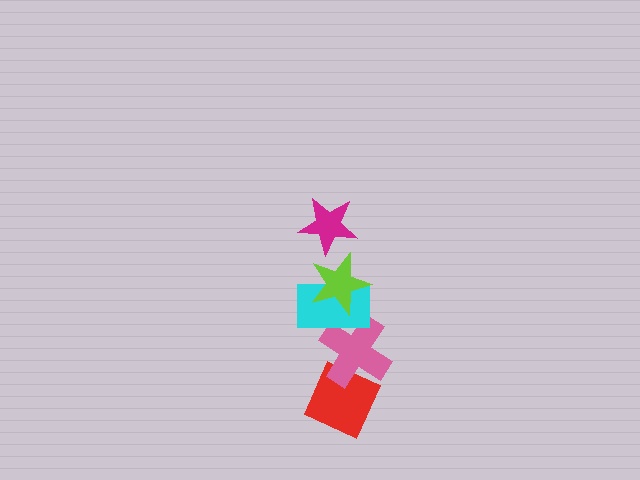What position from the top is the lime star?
The lime star is 2nd from the top.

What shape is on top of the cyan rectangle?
The lime star is on top of the cyan rectangle.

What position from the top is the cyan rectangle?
The cyan rectangle is 3rd from the top.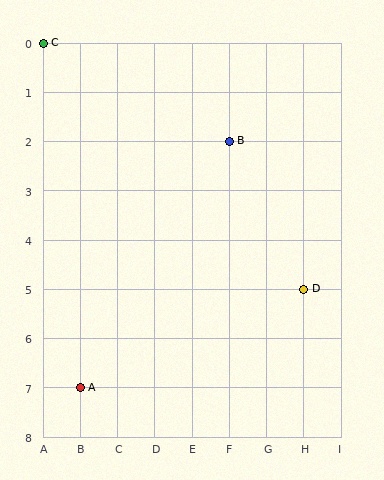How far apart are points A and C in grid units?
Points A and C are 1 column and 7 rows apart (about 7.1 grid units diagonally).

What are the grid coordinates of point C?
Point C is at grid coordinates (A, 0).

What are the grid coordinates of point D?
Point D is at grid coordinates (H, 5).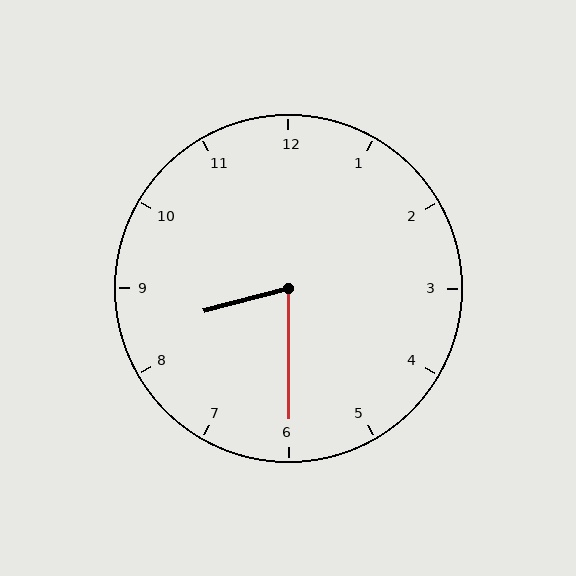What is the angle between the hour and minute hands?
Approximately 75 degrees.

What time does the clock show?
8:30.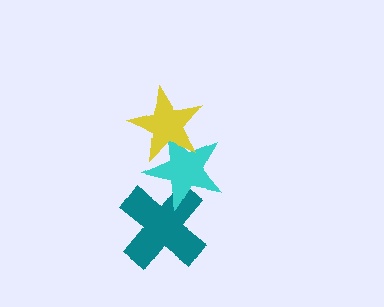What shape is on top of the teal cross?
The cyan star is on top of the teal cross.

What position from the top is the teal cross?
The teal cross is 3rd from the top.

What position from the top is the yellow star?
The yellow star is 1st from the top.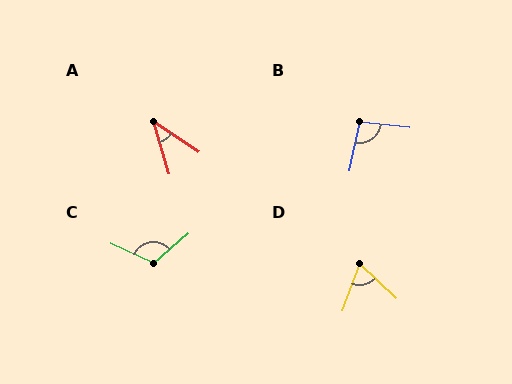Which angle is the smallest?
A, at approximately 40 degrees.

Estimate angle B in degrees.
Approximately 96 degrees.